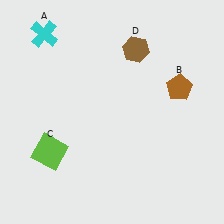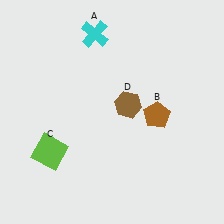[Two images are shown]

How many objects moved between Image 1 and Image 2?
3 objects moved between the two images.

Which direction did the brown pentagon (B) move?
The brown pentagon (B) moved down.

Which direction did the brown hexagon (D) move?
The brown hexagon (D) moved down.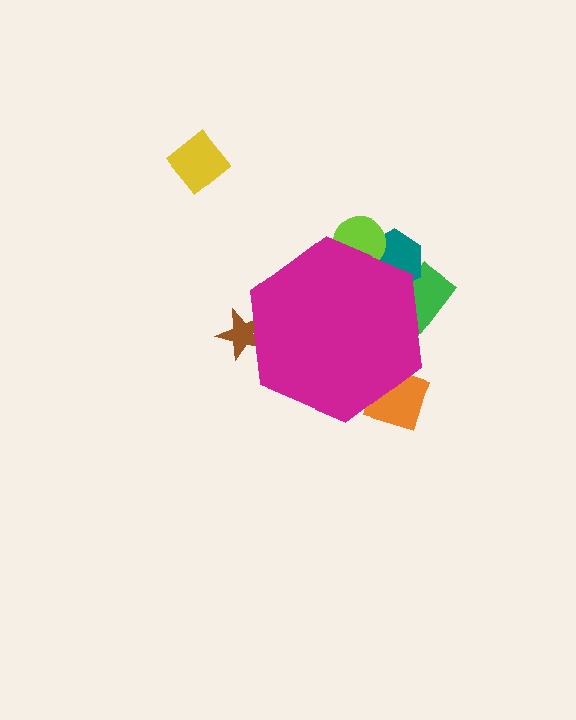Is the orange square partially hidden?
Yes, the orange square is partially hidden behind the magenta hexagon.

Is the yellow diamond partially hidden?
No, the yellow diamond is fully visible.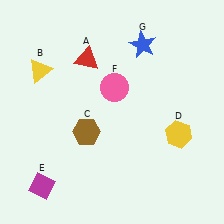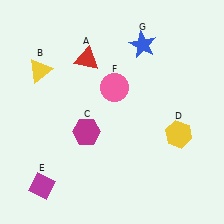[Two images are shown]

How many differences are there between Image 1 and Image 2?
There is 1 difference between the two images.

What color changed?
The hexagon (C) changed from brown in Image 1 to magenta in Image 2.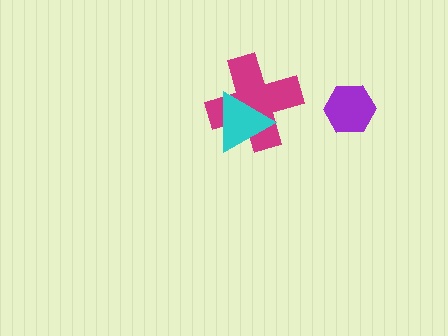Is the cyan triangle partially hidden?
No, no other shape covers it.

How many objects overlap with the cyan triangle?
1 object overlaps with the cyan triangle.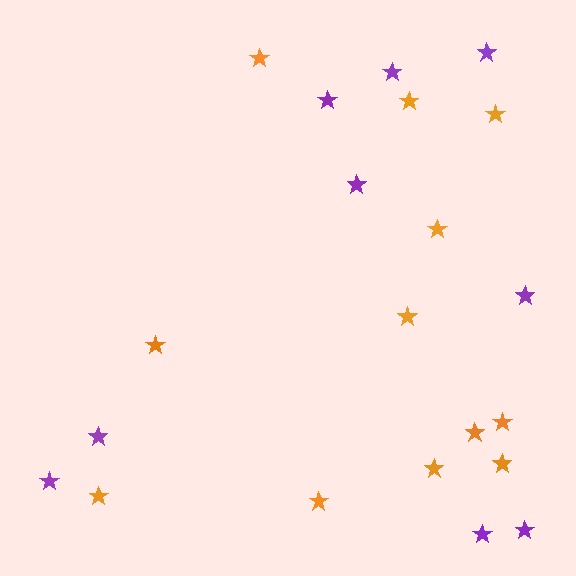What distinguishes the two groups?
There are 2 groups: one group of orange stars (12) and one group of purple stars (9).